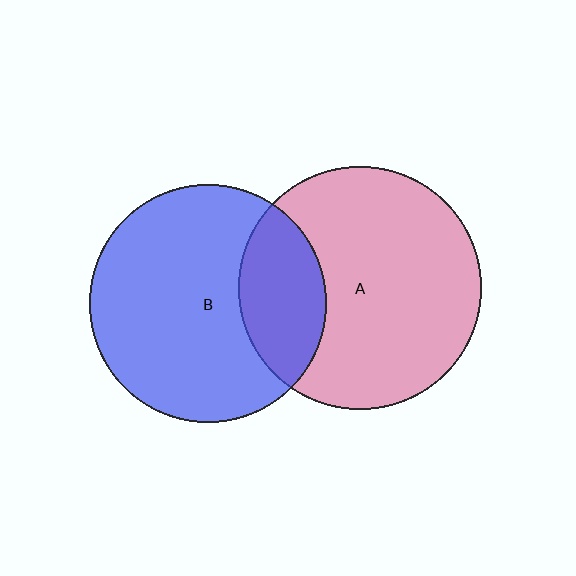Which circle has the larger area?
Circle A (pink).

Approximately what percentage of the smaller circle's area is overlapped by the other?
Approximately 25%.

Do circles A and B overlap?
Yes.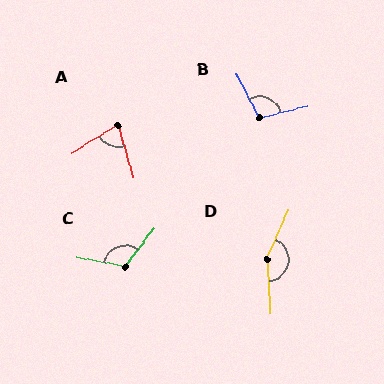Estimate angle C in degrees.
Approximately 116 degrees.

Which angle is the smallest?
A, at approximately 74 degrees.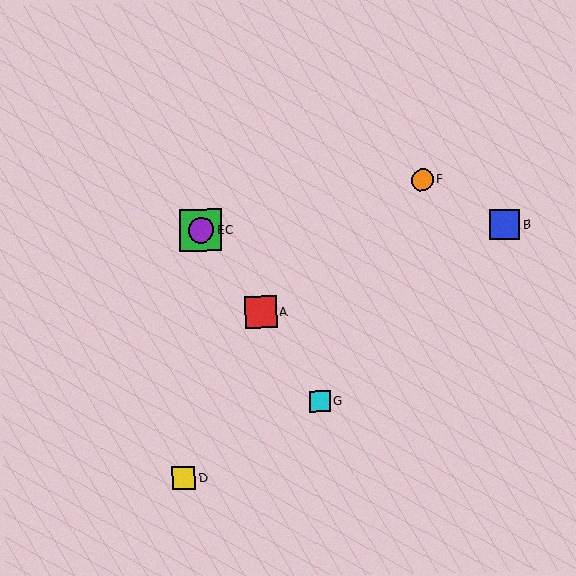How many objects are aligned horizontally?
3 objects (B, C, E) are aligned horizontally.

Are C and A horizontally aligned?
No, C is at y≈230 and A is at y≈312.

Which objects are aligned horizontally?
Objects B, C, E are aligned horizontally.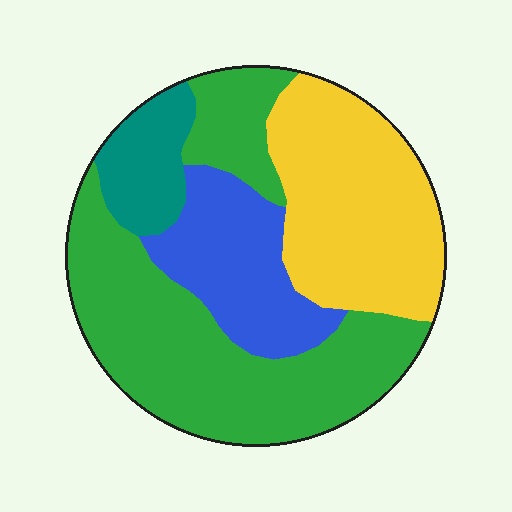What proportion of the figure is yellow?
Yellow takes up between a sixth and a third of the figure.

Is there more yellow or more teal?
Yellow.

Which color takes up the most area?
Green, at roughly 45%.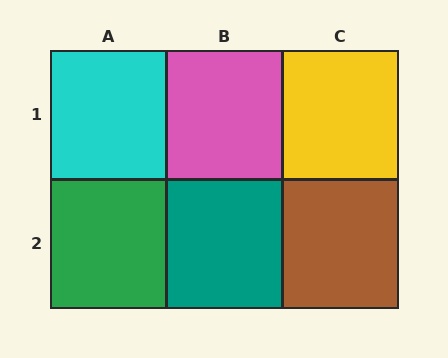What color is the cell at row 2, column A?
Green.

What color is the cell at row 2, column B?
Teal.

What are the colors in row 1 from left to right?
Cyan, pink, yellow.